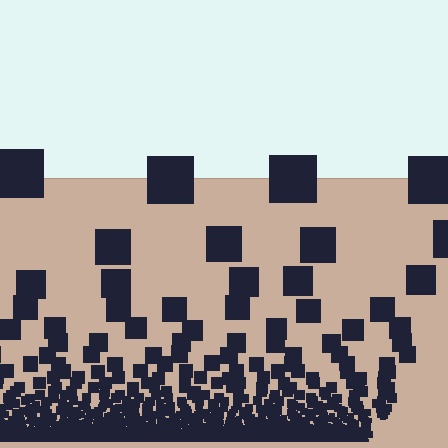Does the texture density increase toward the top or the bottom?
Density increases toward the bottom.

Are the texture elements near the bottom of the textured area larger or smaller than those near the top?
Smaller. The gradient is inverted — elements near the bottom are smaller and denser.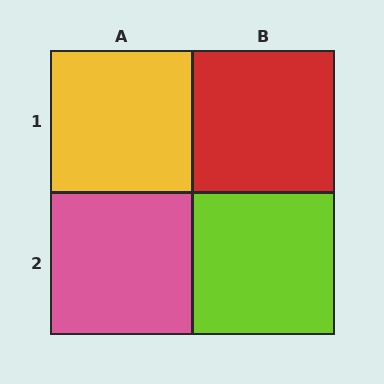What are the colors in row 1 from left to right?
Yellow, red.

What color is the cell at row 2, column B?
Lime.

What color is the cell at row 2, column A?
Pink.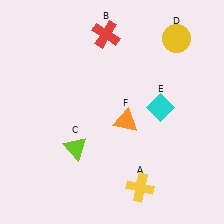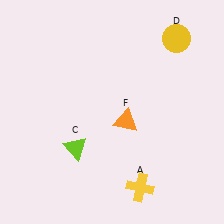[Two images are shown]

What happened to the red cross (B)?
The red cross (B) was removed in Image 2. It was in the top-left area of Image 1.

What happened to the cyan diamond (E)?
The cyan diamond (E) was removed in Image 2. It was in the top-right area of Image 1.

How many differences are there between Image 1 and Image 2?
There are 2 differences between the two images.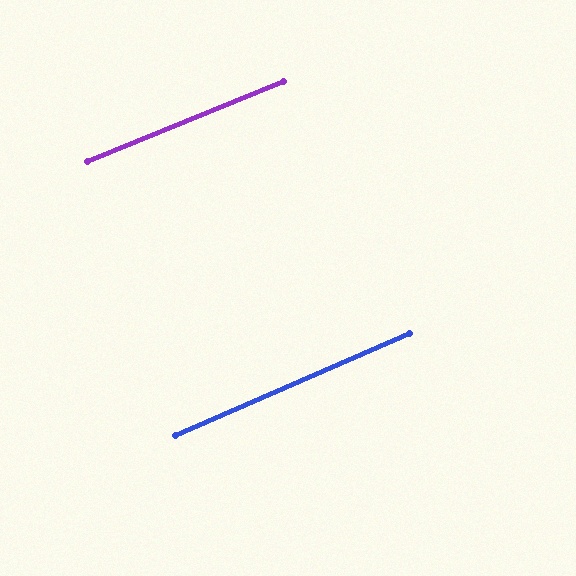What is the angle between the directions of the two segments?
Approximately 1 degree.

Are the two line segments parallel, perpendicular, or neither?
Parallel — their directions differ by only 1.0°.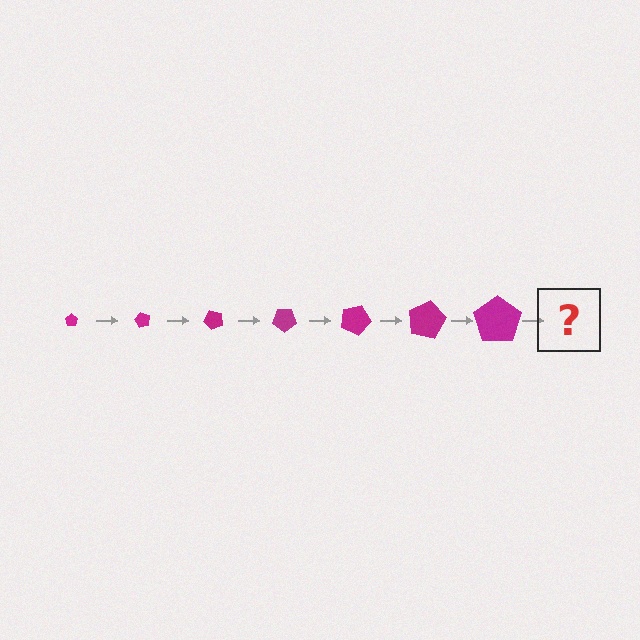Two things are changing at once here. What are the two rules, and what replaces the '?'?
The two rules are that the pentagon grows larger each step and it rotates 60 degrees each step. The '?' should be a pentagon, larger than the previous one and rotated 420 degrees from the start.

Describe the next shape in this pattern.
It should be a pentagon, larger than the previous one and rotated 420 degrees from the start.